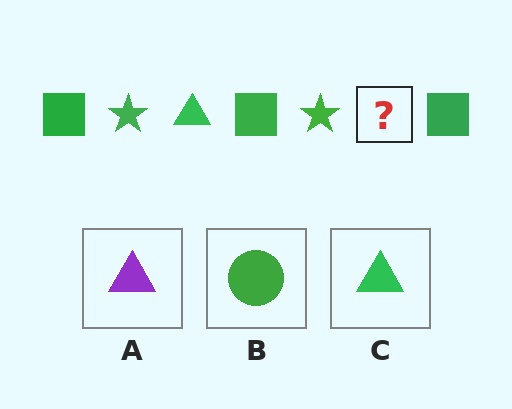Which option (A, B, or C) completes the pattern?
C.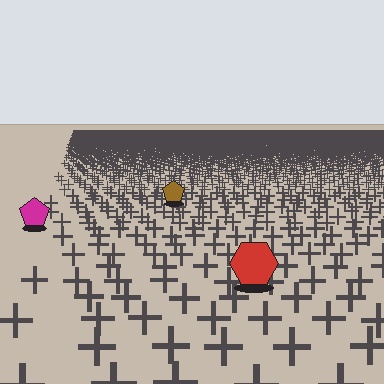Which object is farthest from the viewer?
The brown pentagon is farthest from the viewer. It appears smaller and the ground texture around it is denser.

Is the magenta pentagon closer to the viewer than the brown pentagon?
Yes. The magenta pentagon is closer — you can tell from the texture gradient: the ground texture is coarser near it.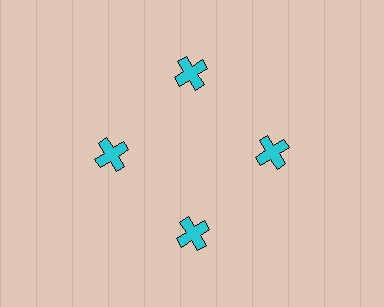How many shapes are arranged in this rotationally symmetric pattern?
There are 4 shapes, arranged in 4 groups of 1.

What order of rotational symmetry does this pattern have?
This pattern has 4-fold rotational symmetry.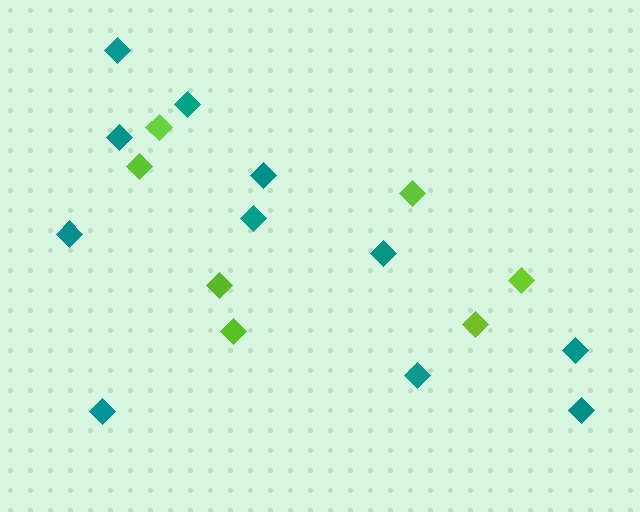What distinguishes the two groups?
There are 2 groups: one group of teal diamonds (11) and one group of lime diamonds (7).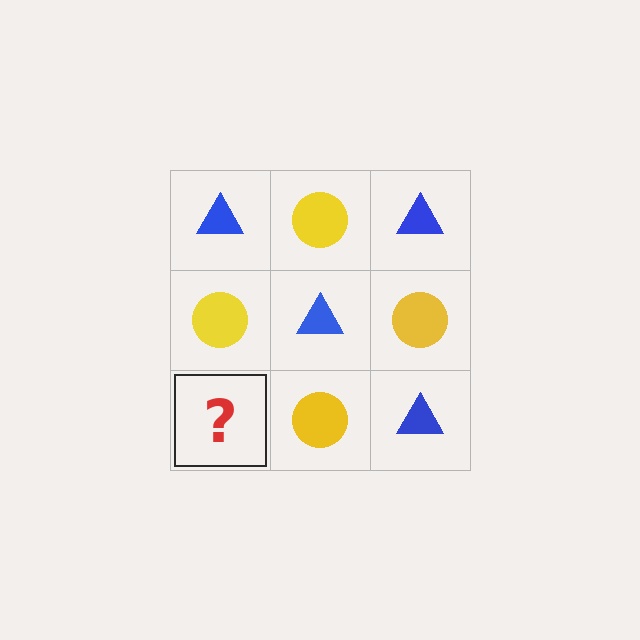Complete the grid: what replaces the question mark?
The question mark should be replaced with a blue triangle.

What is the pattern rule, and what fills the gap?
The rule is that it alternates blue triangle and yellow circle in a checkerboard pattern. The gap should be filled with a blue triangle.